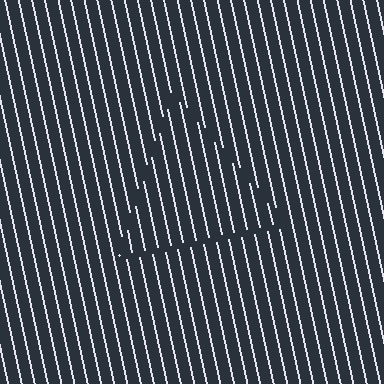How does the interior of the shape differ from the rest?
The interior of the shape contains the same grating, shifted by half a period — the contour is defined by the phase discontinuity where line-ends from the inner and outer gratings abut.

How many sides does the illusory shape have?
3 sides — the line-ends trace a triangle.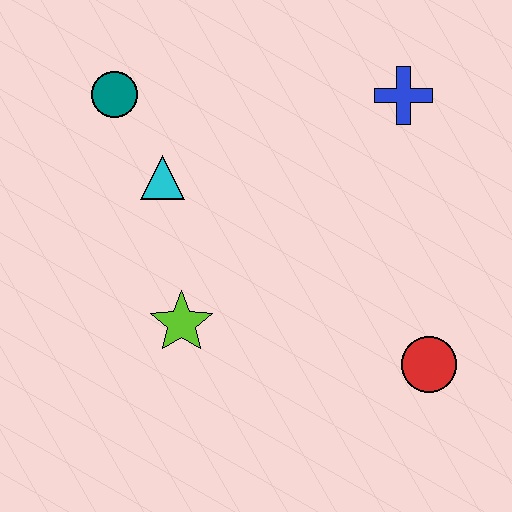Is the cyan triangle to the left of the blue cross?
Yes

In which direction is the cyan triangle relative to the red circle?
The cyan triangle is to the left of the red circle.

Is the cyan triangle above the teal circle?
No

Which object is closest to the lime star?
The cyan triangle is closest to the lime star.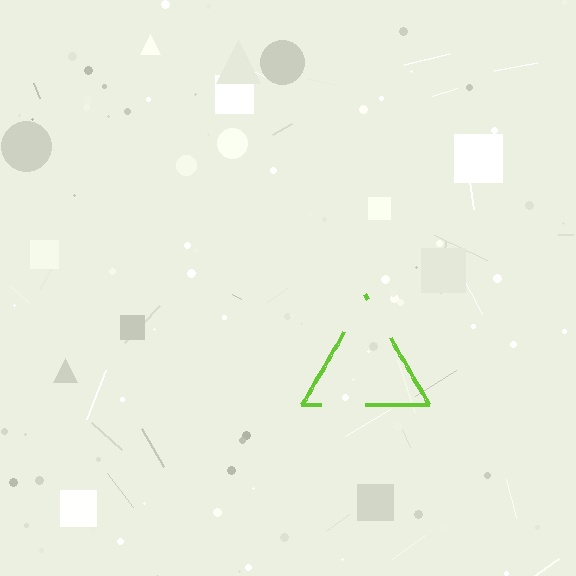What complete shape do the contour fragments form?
The contour fragments form a triangle.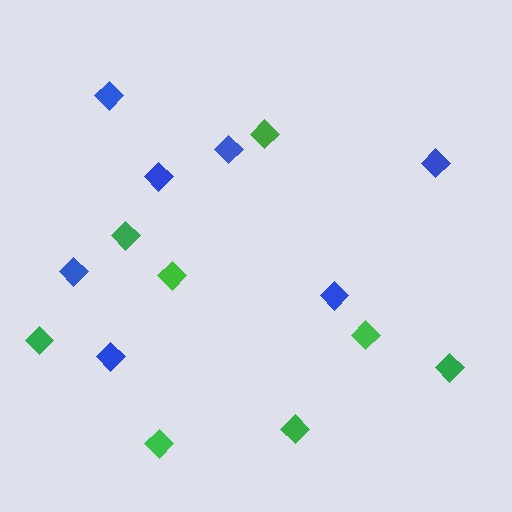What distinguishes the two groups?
There are 2 groups: one group of blue diamonds (7) and one group of green diamonds (8).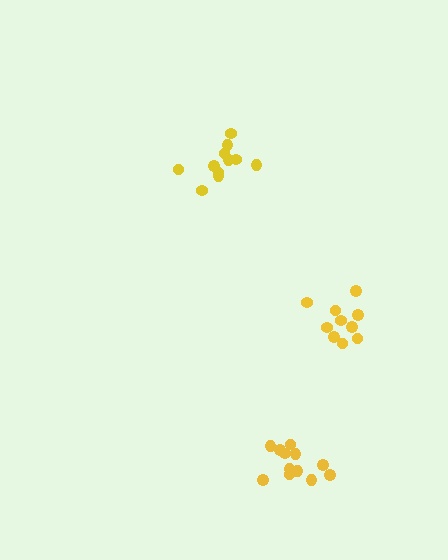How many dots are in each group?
Group 1: 10 dots, Group 2: 11 dots, Group 3: 12 dots (33 total).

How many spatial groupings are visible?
There are 3 spatial groupings.